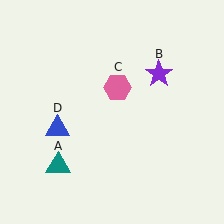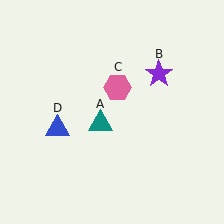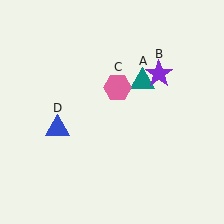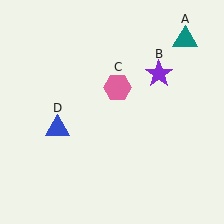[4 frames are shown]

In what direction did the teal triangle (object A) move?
The teal triangle (object A) moved up and to the right.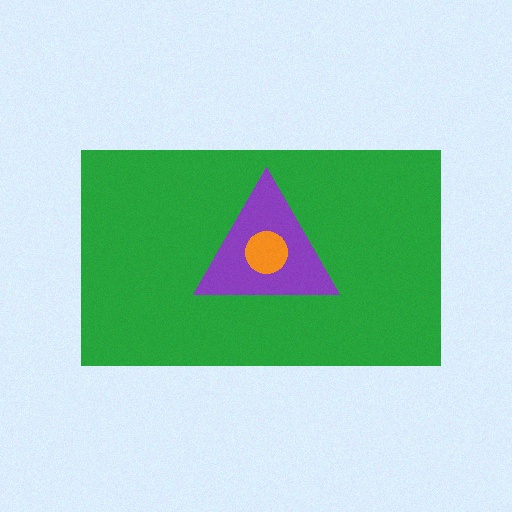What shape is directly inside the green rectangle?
The purple triangle.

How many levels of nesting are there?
3.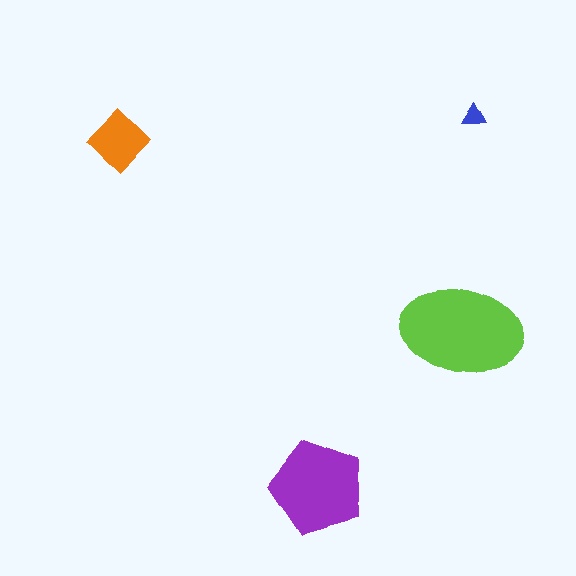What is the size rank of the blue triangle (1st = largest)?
4th.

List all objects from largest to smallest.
The lime ellipse, the purple pentagon, the orange diamond, the blue triangle.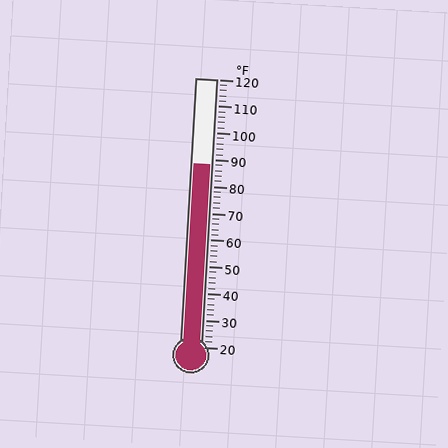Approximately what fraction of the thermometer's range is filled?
The thermometer is filled to approximately 70% of its range.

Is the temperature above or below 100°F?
The temperature is below 100°F.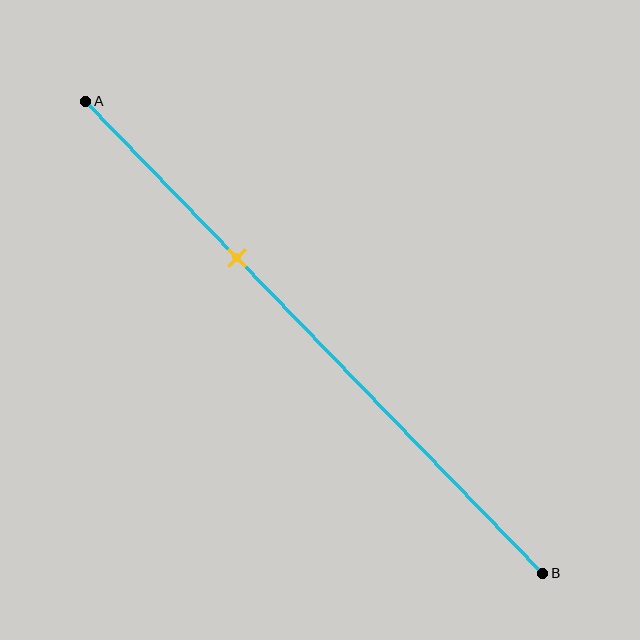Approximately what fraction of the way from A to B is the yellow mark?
The yellow mark is approximately 35% of the way from A to B.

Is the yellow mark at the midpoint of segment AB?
No, the mark is at about 35% from A, not at the 50% midpoint.